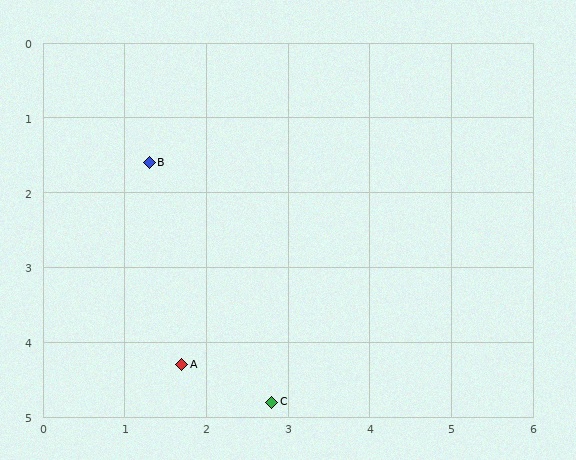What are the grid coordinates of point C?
Point C is at approximately (2.8, 4.8).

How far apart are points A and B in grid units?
Points A and B are about 2.7 grid units apart.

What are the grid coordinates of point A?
Point A is at approximately (1.7, 4.3).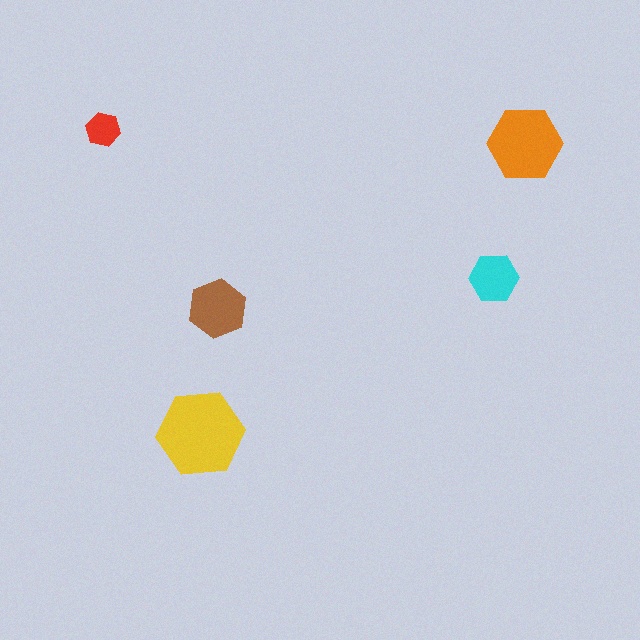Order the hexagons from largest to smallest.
the yellow one, the orange one, the brown one, the cyan one, the red one.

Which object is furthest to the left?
The red hexagon is leftmost.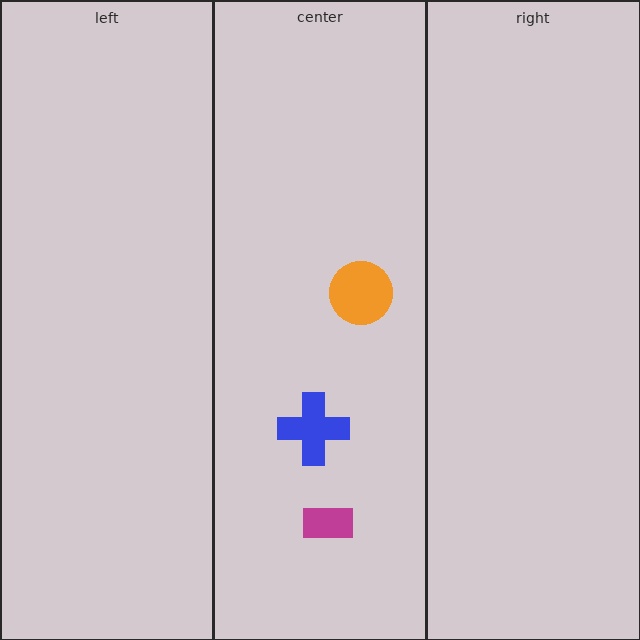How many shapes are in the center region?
3.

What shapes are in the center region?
The orange circle, the blue cross, the magenta rectangle.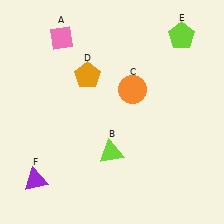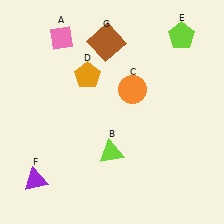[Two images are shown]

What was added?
A brown square (G) was added in Image 2.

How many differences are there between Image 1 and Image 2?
There is 1 difference between the two images.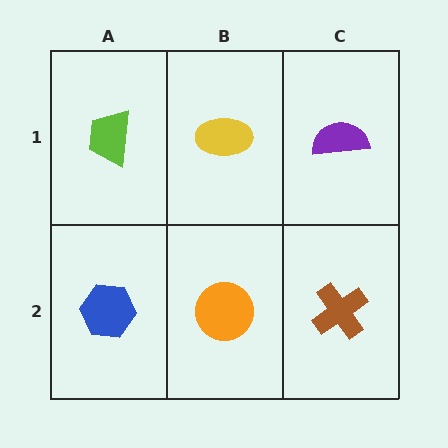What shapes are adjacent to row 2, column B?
A yellow ellipse (row 1, column B), a blue hexagon (row 2, column A), a brown cross (row 2, column C).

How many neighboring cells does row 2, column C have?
2.